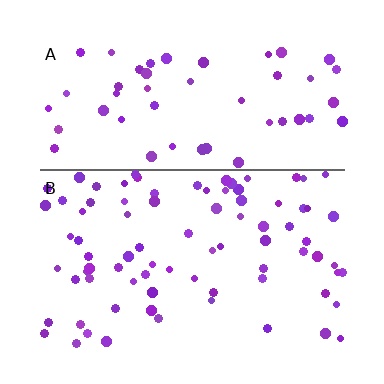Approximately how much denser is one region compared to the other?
Approximately 1.6× — region B over region A.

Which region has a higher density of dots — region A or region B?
B (the bottom).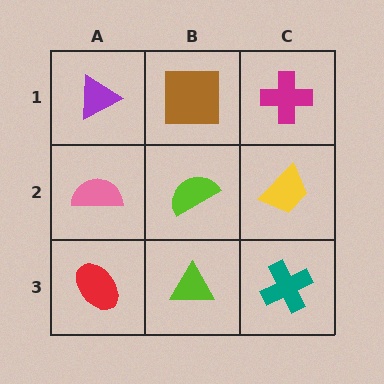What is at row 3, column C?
A teal cross.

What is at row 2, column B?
A lime semicircle.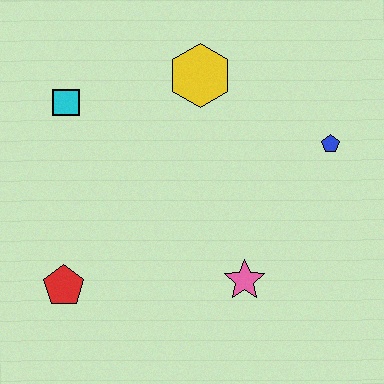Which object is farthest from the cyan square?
The blue pentagon is farthest from the cyan square.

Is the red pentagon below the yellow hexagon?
Yes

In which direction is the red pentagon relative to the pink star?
The red pentagon is to the left of the pink star.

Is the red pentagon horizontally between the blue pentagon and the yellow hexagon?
No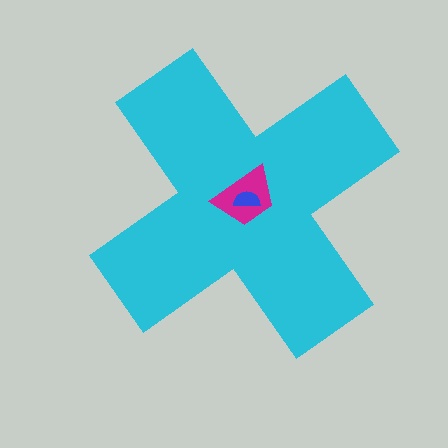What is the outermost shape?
The cyan cross.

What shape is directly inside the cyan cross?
The magenta trapezoid.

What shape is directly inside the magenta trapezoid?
The blue semicircle.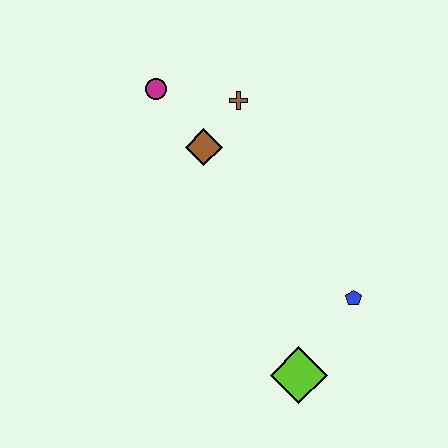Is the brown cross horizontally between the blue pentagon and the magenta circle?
Yes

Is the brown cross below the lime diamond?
No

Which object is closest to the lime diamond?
The blue pentagon is closest to the lime diamond.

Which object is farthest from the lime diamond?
The magenta circle is farthest from the lime diamond.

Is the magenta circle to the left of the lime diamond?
Yes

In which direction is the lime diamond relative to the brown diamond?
The lime diamond is below the brown diamond.